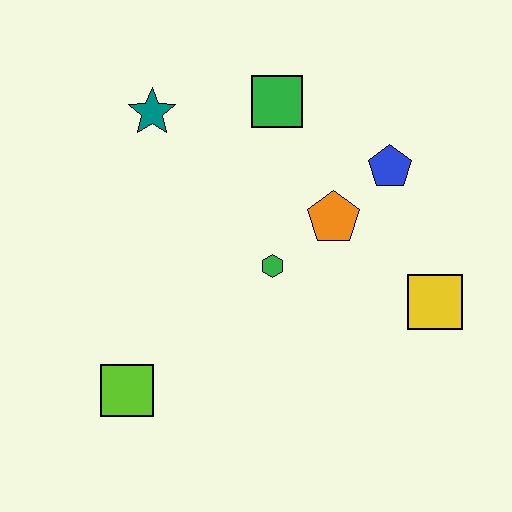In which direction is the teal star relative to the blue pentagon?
The teal star is to the left of the blue pentagon.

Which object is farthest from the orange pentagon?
The lime square is farthest from the orange pentagon.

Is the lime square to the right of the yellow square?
No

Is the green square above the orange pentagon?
Yes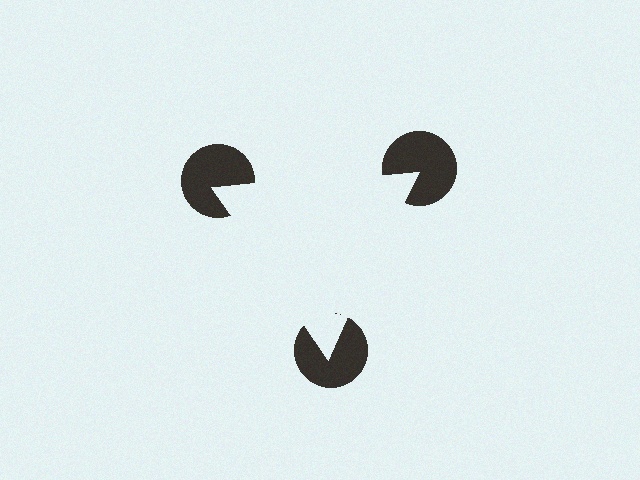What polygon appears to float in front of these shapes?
An illusory triangle — its edges are inferred from the aligned wedge cuts in the pac-man discs, not physically drawn.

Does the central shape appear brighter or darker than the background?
It typically appears slightly brighter than the background, even though no actual brightness change is drawn.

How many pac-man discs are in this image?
There are 3 — one at each vertex of the illusory triangle.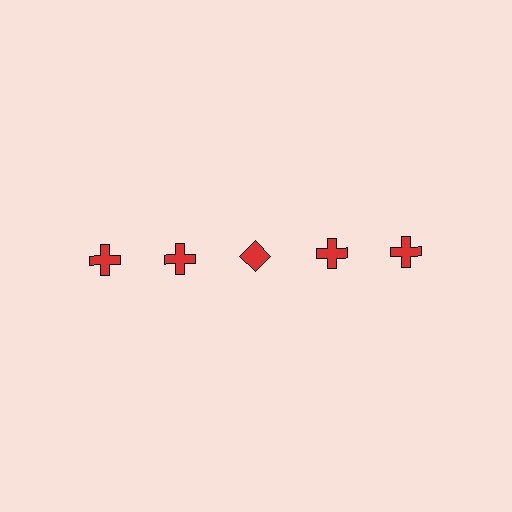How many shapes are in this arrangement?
There are 5 shapes arranged in a grid pattern.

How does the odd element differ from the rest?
It has a different shape: diamond instead of cross.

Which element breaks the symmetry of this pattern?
The red diamond in the top row, center column breaks the symmetry. All other shapes are red crosses.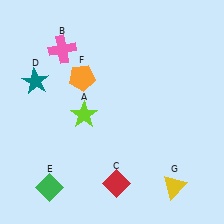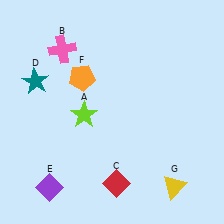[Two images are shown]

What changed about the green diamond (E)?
In Image 1, E is green. In Image 2, it changed to purple.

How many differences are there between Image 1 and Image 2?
There is 1 difference between the two images.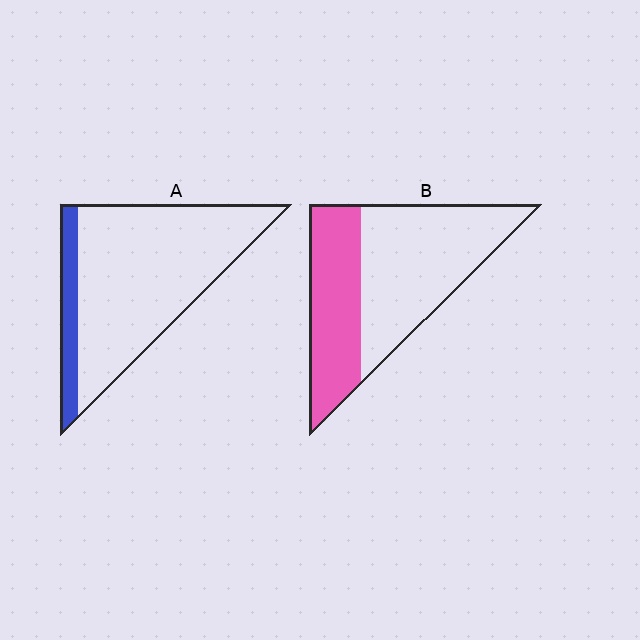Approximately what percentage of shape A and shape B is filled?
A is approximately 15% and B is approximately 40%.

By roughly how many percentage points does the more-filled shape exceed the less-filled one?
By roughly 25 percentage points (B over A).